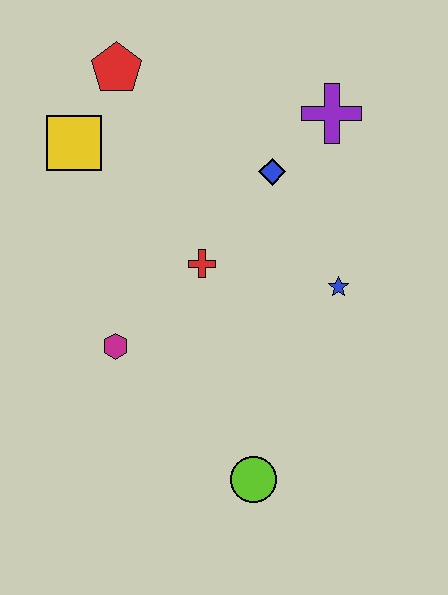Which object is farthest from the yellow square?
The lime circle is farthest from the yellow square.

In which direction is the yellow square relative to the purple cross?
The yellow square is to the left of the purple cross.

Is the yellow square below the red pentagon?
Yes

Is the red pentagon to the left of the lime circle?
Yes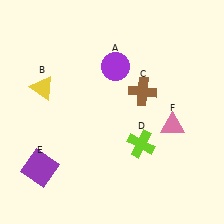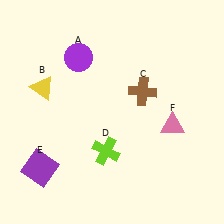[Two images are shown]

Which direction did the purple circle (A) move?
The purple circle (A) moved left.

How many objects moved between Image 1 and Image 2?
2 objects moved between the two images.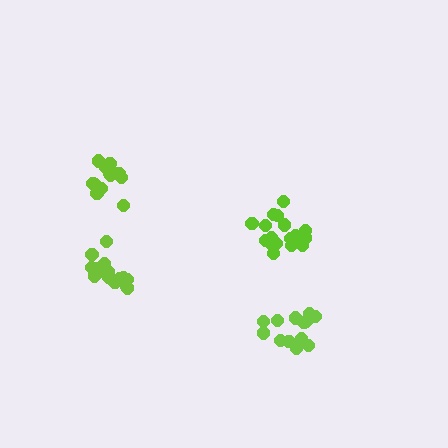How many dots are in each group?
Group 1: 13 dots, Group 2: 18 dots, Group 3: 18 dots, Group 4: 14 dots (63 total).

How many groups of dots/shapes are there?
There are 4 groups.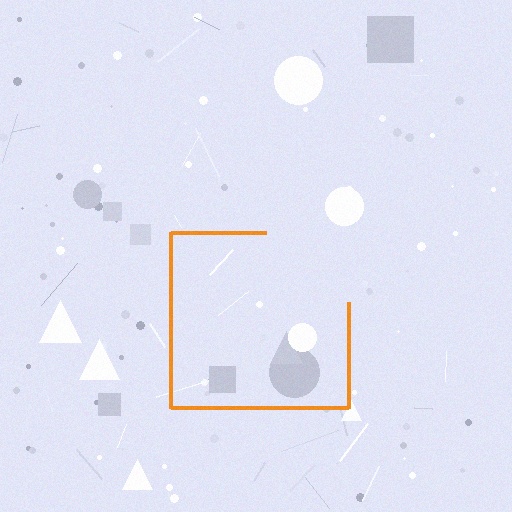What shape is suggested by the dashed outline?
The dashed outline suggests a square.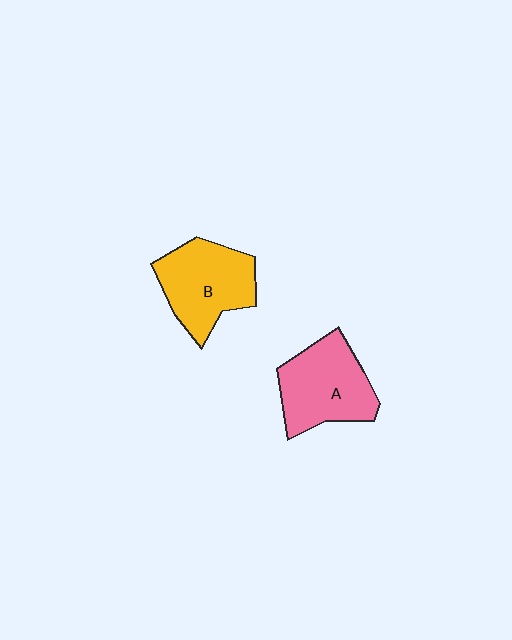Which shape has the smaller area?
Shape B (yellow).